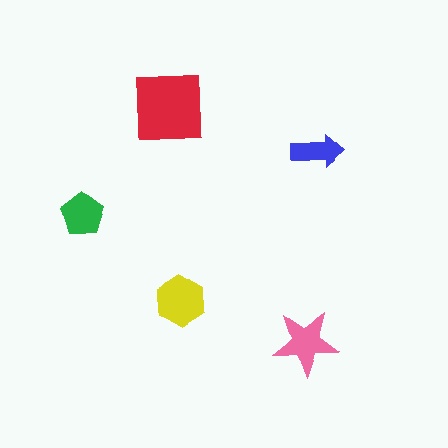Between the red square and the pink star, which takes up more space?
The red square.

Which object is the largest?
The red square.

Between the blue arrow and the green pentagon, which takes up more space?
The green pentagon.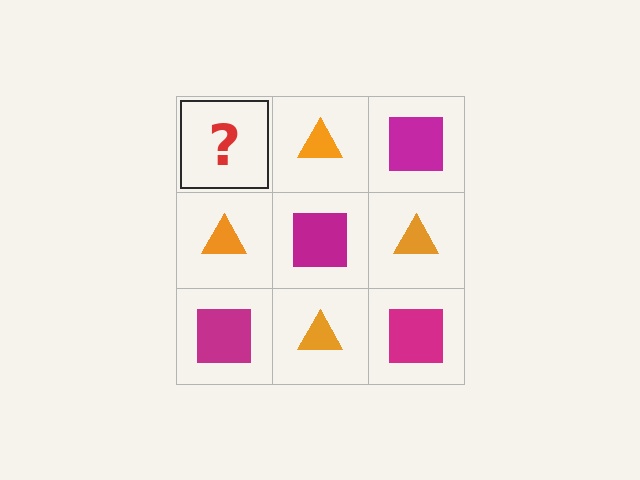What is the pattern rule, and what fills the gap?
The rule is that it alternates magenta square and orange triangle in a checkerboard pattern. The gap should be filled with a magenta square.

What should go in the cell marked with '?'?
The missing cell should contain a magenta square.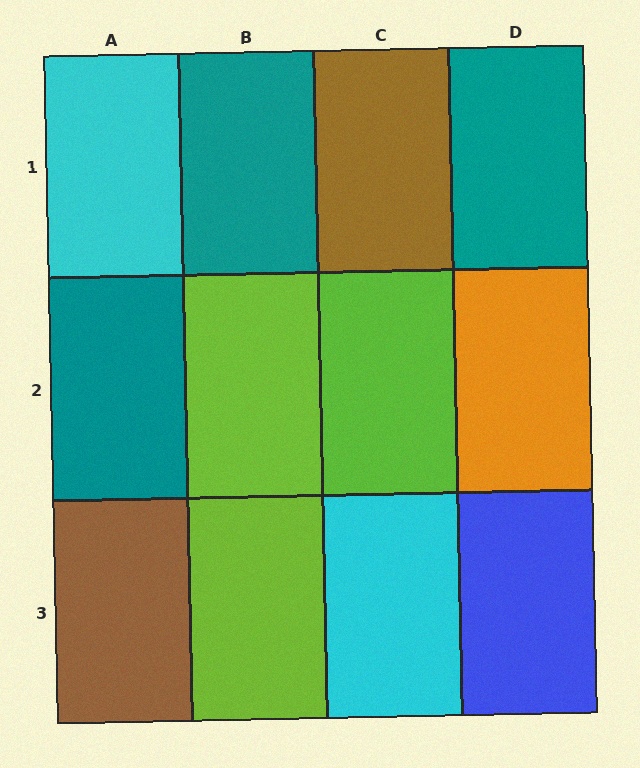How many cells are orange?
1 cell is orange.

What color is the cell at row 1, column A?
Cyan.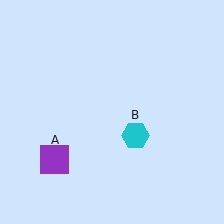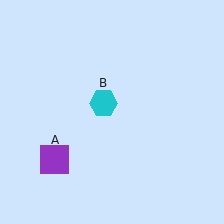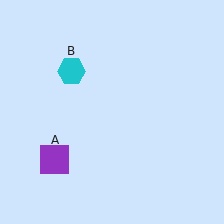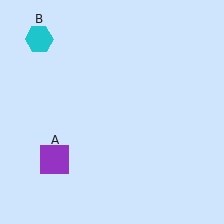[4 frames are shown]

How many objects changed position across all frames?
1 object changed position: cyan hexagon (object B).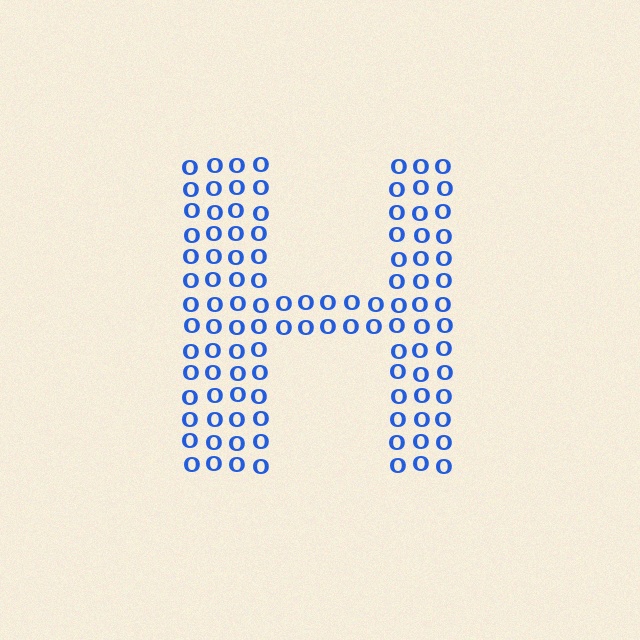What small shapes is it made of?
It is made of small letter O's.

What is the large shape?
The large shape is the letter H.